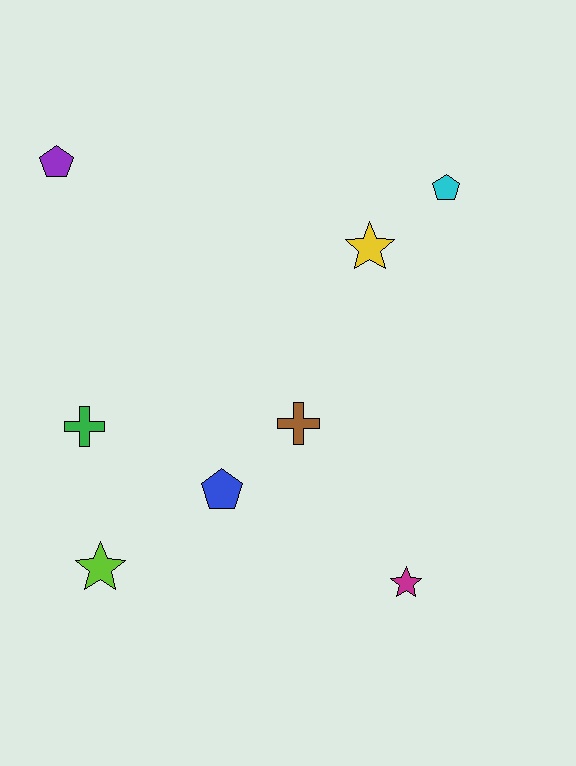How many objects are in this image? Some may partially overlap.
There are 8 objects.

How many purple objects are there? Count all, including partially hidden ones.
There is 1 purple object.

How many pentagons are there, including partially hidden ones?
There are 3 pentagons.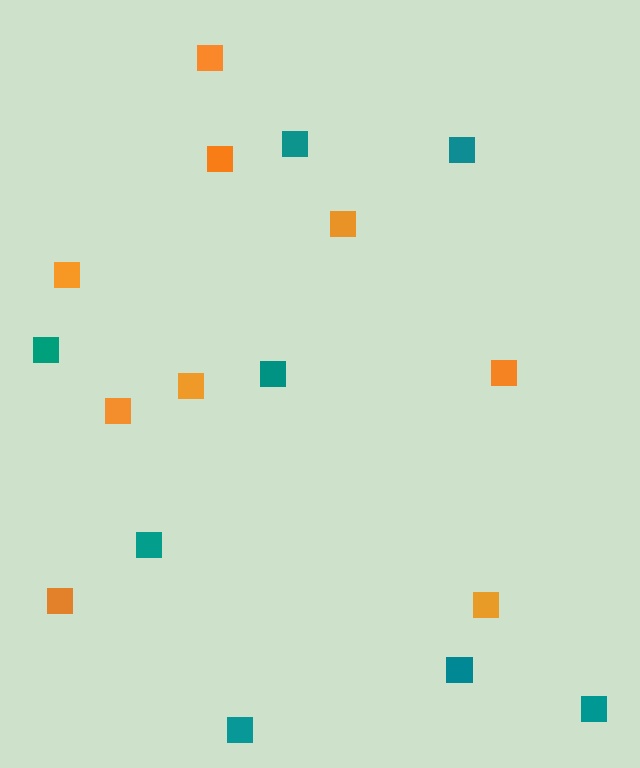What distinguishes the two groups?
There are 2 groups: one group of orange squares (9) and one group of teal squares (8).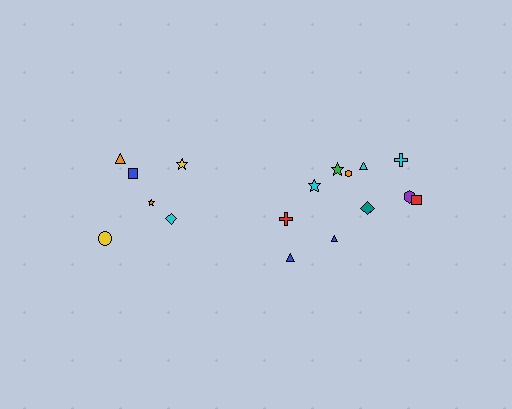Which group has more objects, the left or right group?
The right group.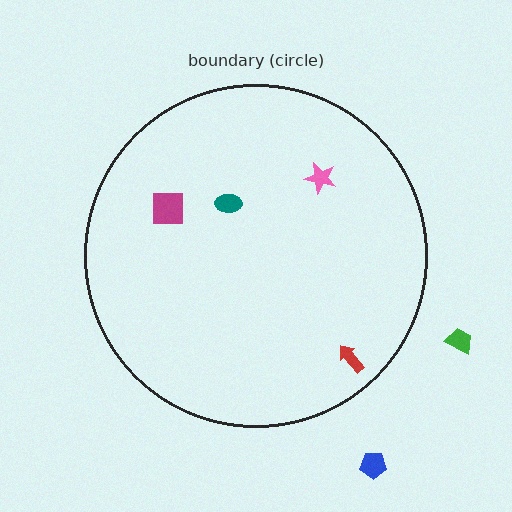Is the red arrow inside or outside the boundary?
Inside.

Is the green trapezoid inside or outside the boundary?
Outside.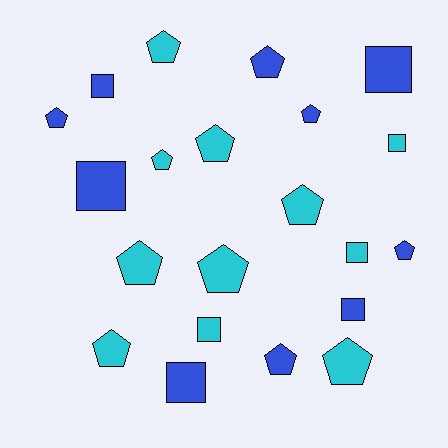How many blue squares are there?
There are 5 blue squares.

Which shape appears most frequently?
Pentagon, with 13 objects.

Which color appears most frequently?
Cyan, with 11 objects.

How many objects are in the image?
There are 21 objects.